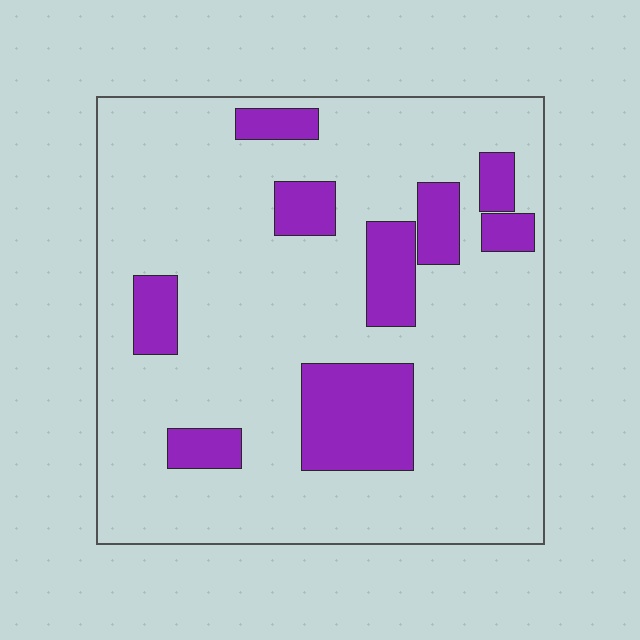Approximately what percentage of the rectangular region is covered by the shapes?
Approximately 20%.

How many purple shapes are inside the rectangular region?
9.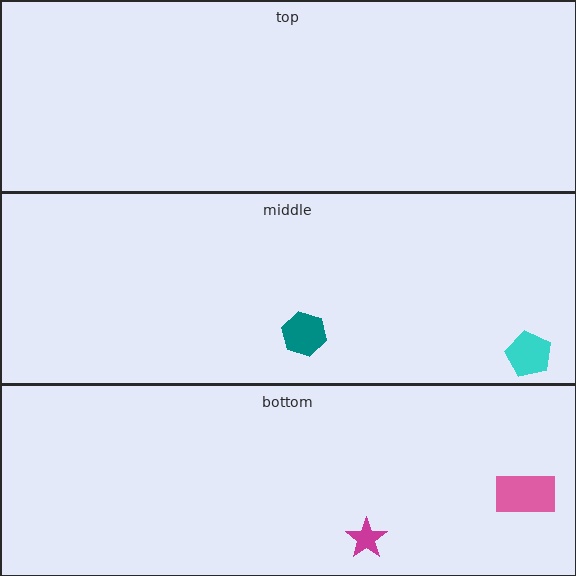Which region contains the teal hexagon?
The middle region.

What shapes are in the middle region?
The cyan pentagon, the teal hexagon.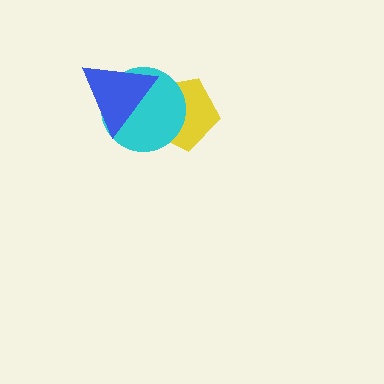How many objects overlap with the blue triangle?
2 objects overlap with the blue triangle.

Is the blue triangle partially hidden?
No, no other shape covers it.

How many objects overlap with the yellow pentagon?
2 objects overlap with the yellow pentagon.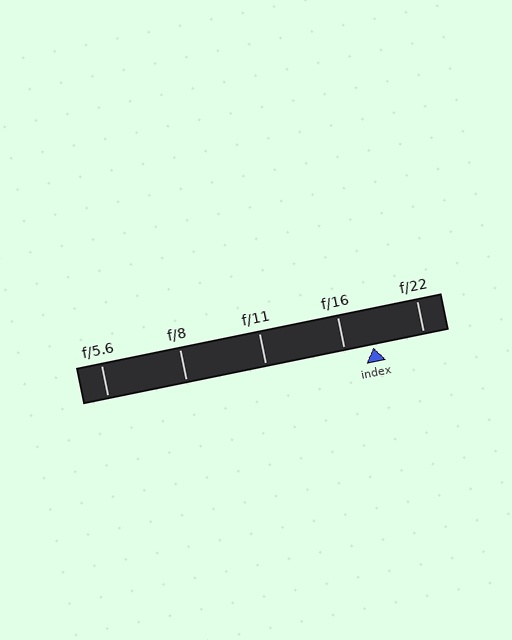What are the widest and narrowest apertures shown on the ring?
The widest aperture shown is f/5.6 and the narrowest is f/22.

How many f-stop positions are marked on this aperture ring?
There are 5 f-stop positions marked.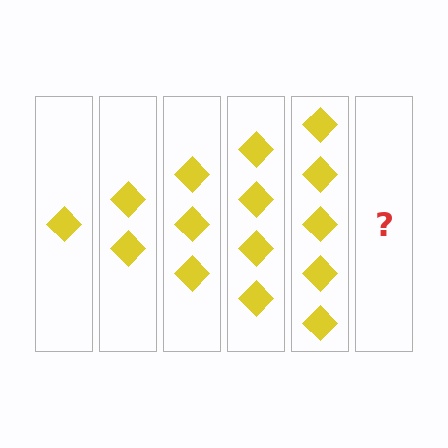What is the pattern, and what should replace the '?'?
The pattern is that each step adds one more diamond. The '?' should be 6 diamonds.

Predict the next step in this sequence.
The next step is 6 diamonds.